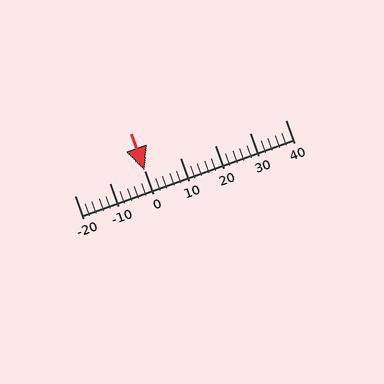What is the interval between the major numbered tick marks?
The major tick marks are spaced 10 units apart.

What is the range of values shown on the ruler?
The ruler shows values from -20 to 40.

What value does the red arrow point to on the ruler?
The red arrow points to approximately 0.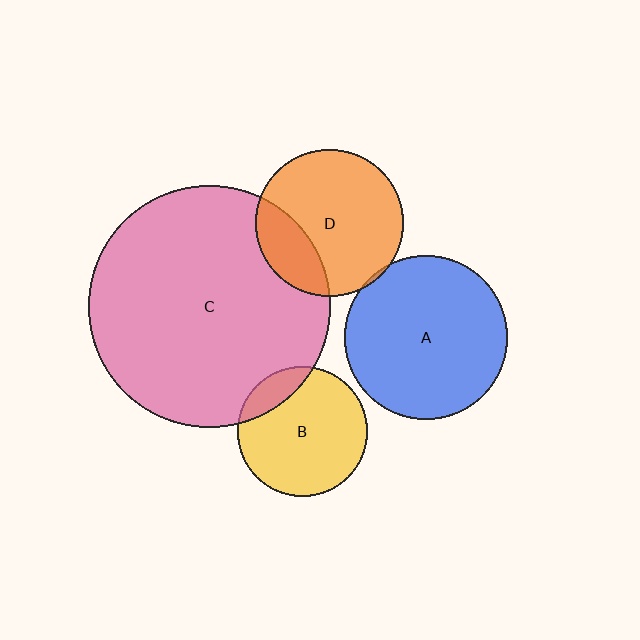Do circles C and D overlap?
Yes.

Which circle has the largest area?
Circle C (pink).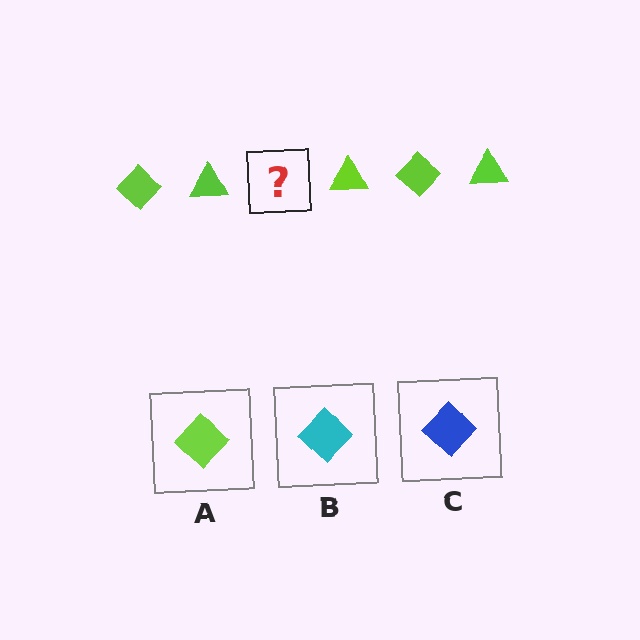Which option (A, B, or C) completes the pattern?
A.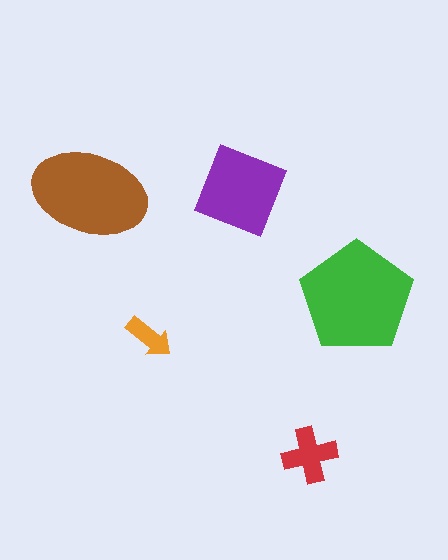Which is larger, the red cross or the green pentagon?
The green pentagon.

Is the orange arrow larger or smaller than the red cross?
Smaller.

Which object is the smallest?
The orange arrow.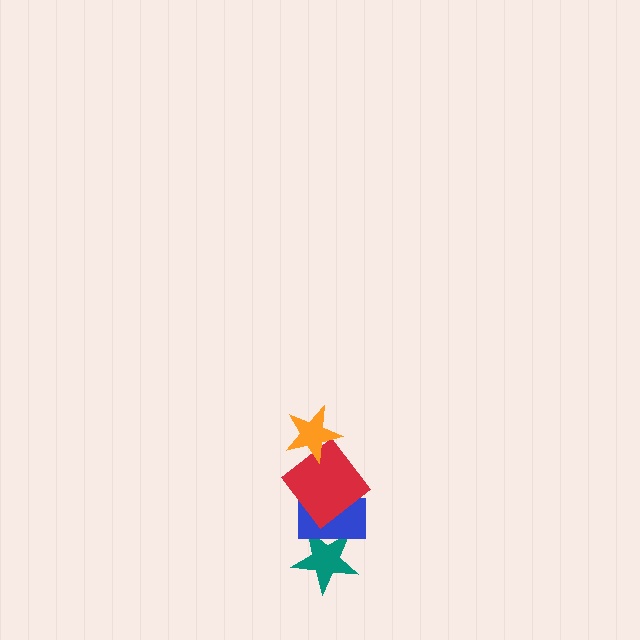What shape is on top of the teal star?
The blue rectangle is on top of the teal star.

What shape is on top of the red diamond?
The orange star is on top of the red diamond.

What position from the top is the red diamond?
The red diamond is 2nd from the top.